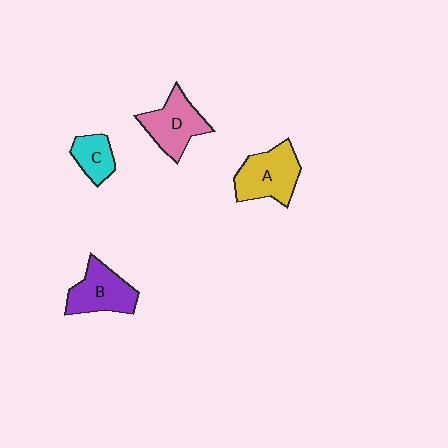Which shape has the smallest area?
Shape C (cyan).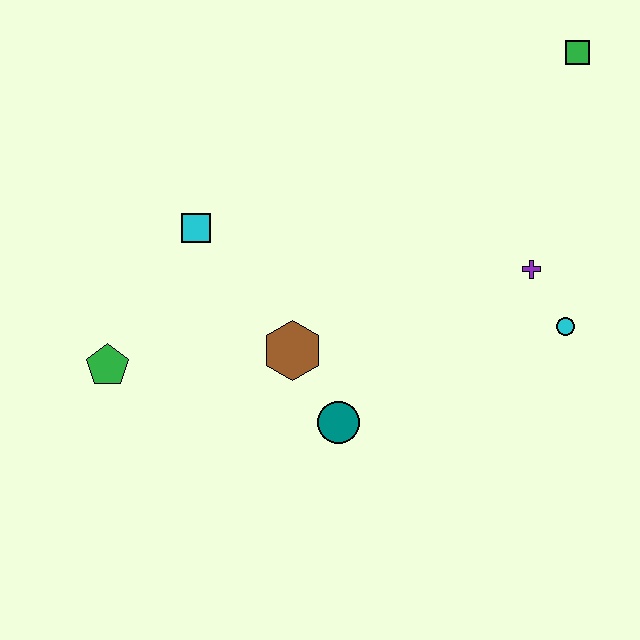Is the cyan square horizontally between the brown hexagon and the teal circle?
No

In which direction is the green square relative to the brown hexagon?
The green square is above the brown hexagon.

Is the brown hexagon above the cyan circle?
No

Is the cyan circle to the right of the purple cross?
Yes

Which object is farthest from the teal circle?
The green square is farthest from the teal circle.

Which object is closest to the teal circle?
The brown hexagon is closest to the teal circle.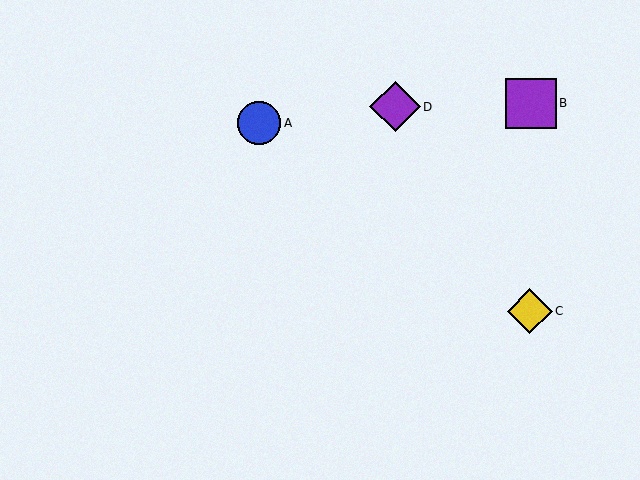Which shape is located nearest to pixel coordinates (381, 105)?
The purple diamond (labeled D) at (395, 107) is nearest to that location.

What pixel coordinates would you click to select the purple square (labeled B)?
Click at (531, 104) to select the purple square B.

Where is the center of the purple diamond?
The center of the purple diamond is at (395, 107).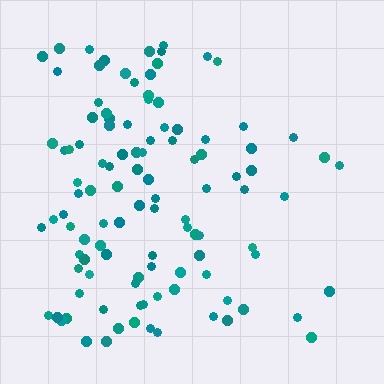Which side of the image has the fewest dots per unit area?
The right.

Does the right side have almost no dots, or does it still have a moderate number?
Still a moderate number, just noticeably fewer than the left.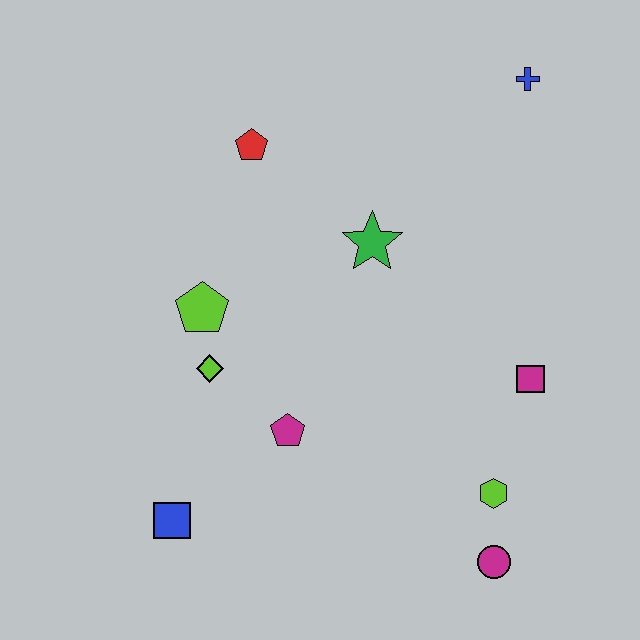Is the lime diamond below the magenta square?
No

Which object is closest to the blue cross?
The green star is closest to the blue cross.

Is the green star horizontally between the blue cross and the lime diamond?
Yes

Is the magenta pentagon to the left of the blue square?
No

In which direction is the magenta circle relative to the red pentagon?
The magenta circle is below the red pentagon.